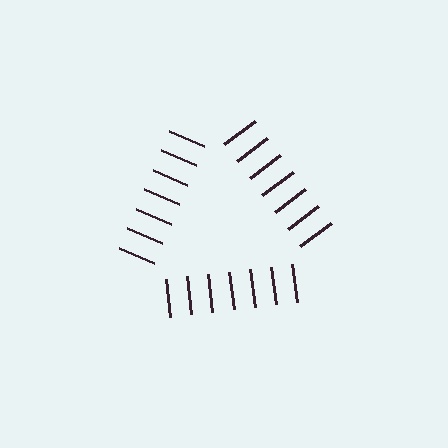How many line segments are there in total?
21 — 7 along each of the 3 edges.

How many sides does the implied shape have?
3 sides — the line-ends trace a triangle.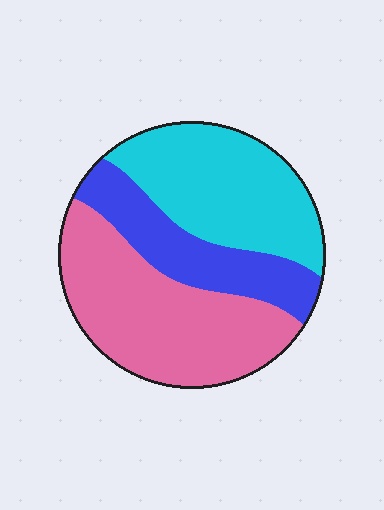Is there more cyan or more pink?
Pink.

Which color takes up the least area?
Blue, at roughly 25%.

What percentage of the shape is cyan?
Cyan covers 35% of the shape.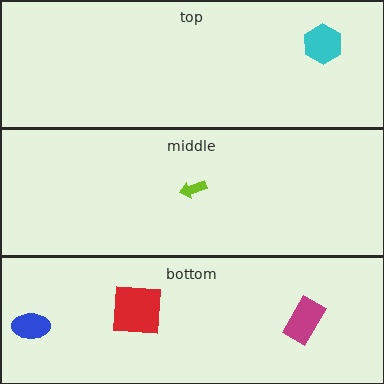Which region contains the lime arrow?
The middle region.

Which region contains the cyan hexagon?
The top region.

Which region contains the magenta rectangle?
The bottom region.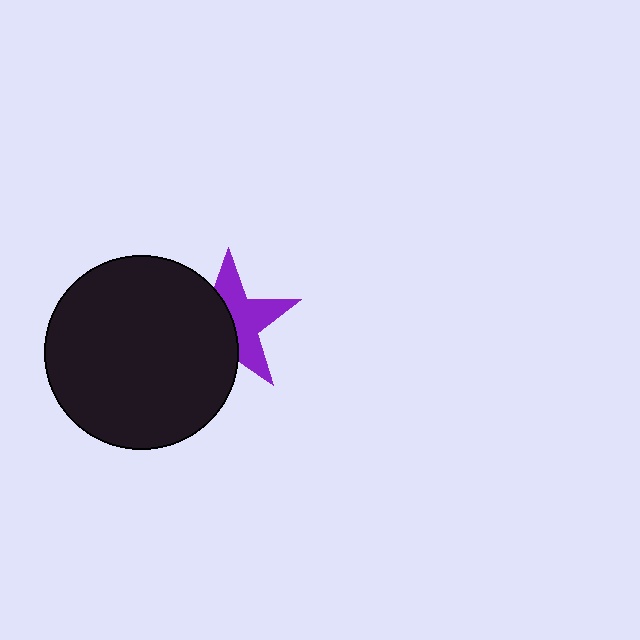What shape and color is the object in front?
The object in front is a black circle.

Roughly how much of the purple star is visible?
About half of it is visible (roughly 51%).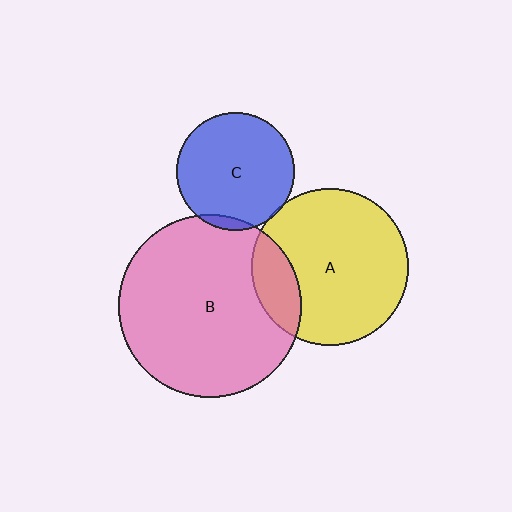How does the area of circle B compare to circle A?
Approximately 1.4 times.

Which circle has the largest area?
Circle B (pink).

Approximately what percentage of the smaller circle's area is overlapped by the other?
Approximately 5%.